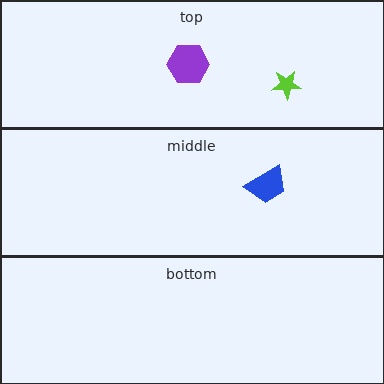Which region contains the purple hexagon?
The top region.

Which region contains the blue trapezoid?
The middle region.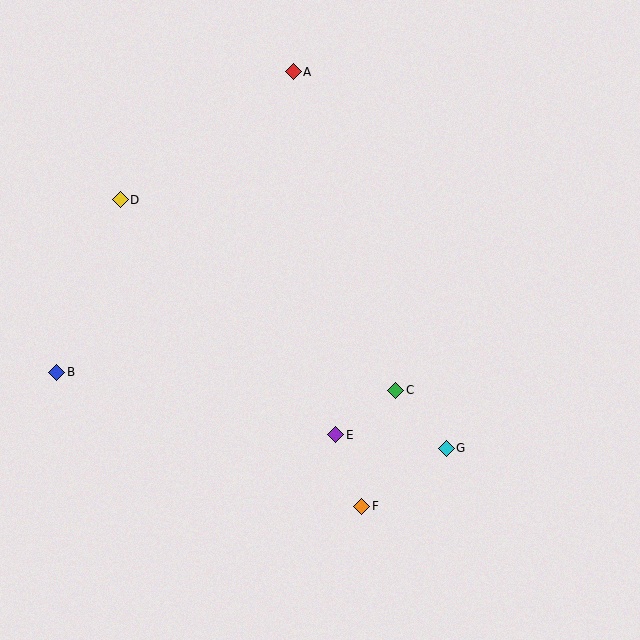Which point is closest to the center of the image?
Point C at (396, 390) is closest to the center.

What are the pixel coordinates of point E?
Point E is at (336, 435).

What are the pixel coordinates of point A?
Point A is at (293, 72).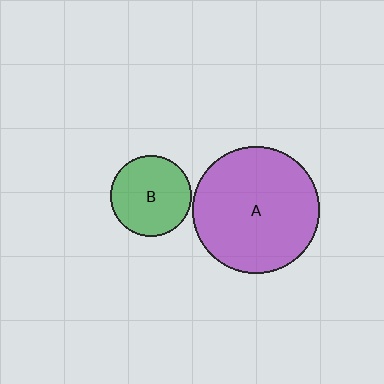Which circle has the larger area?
Circle A (purple).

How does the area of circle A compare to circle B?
Approximately 2.5 times.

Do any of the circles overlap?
No, none of the circles overlap.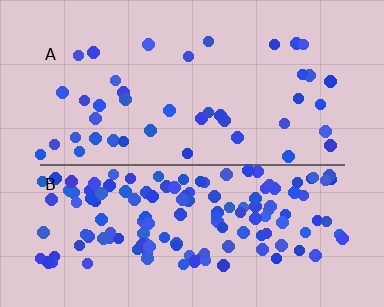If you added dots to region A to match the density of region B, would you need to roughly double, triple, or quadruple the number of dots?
Approximately triple.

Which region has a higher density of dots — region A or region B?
B (the bottom).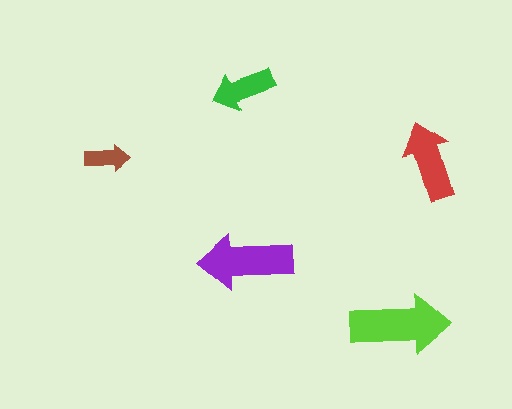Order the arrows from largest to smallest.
the lime one, the purple one, the red one, the green one, the brown one.